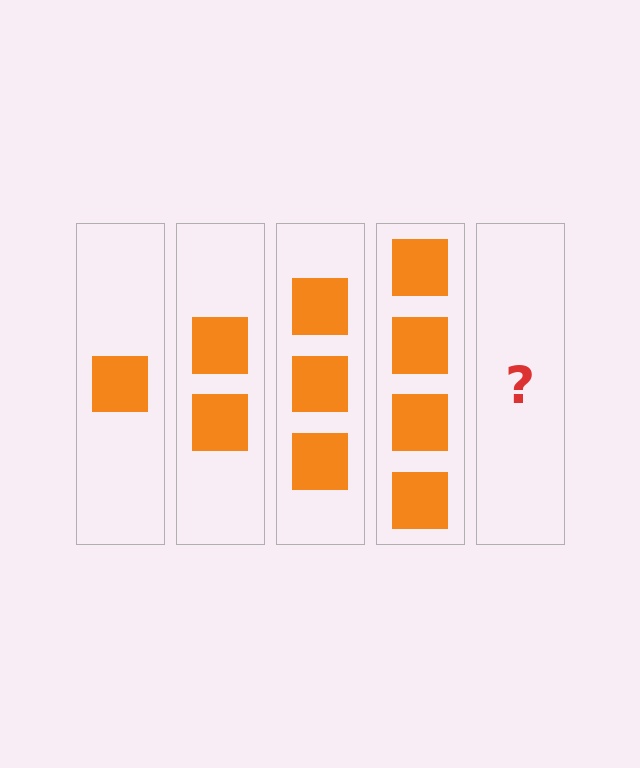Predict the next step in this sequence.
The next step is 5 squares.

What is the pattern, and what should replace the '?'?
The pattern is that each step adds one more square. The '?' should be 5 squares.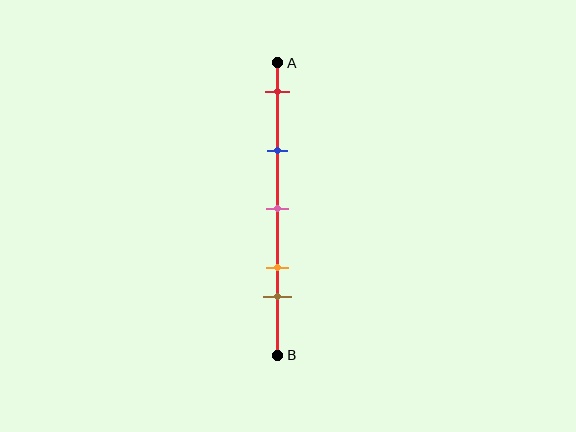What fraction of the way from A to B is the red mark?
The red mark is approximately 10% (0.1) of the way from A to B.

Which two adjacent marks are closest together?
The orange and brown marks are the closest adjacent pair.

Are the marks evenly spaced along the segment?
No, the marks are not evenly spaced.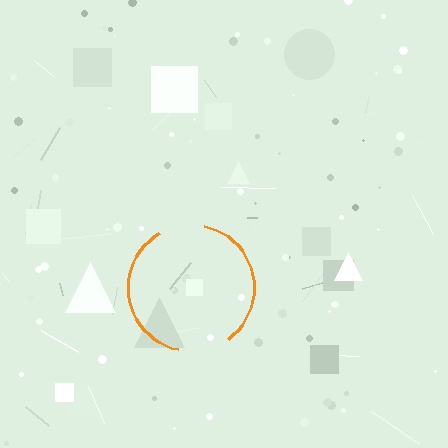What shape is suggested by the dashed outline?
The dashed outline suggests a circle.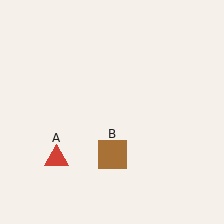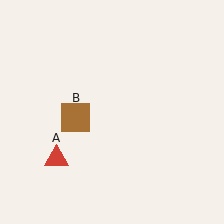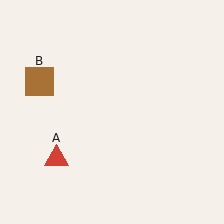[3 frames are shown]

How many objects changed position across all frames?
1 object changed position: brown square (object B).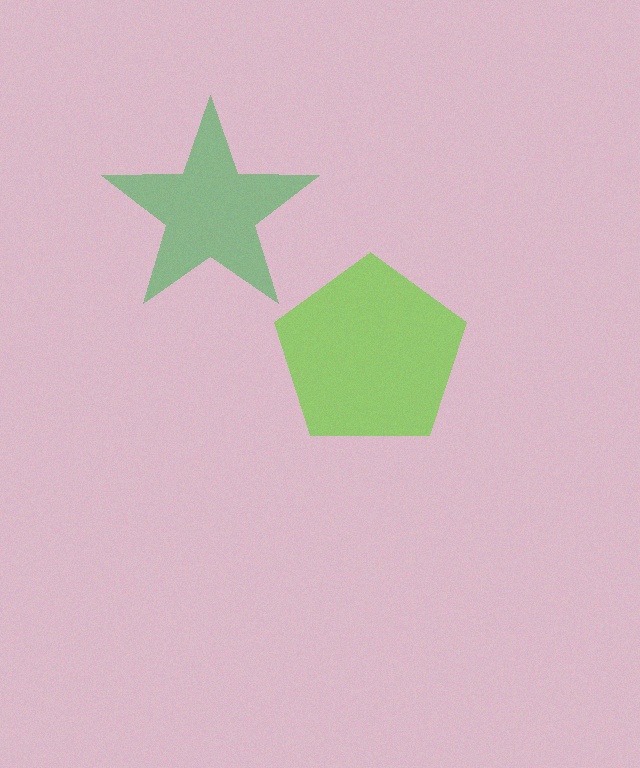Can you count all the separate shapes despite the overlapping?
Yes, there are 2 separate shapes.